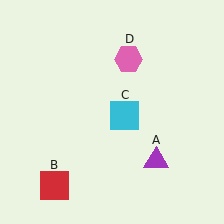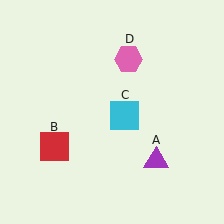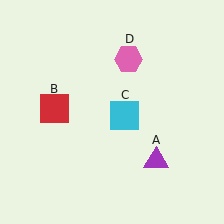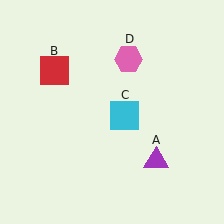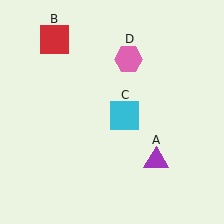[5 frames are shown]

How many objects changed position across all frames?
1 object changed position: red square (object B).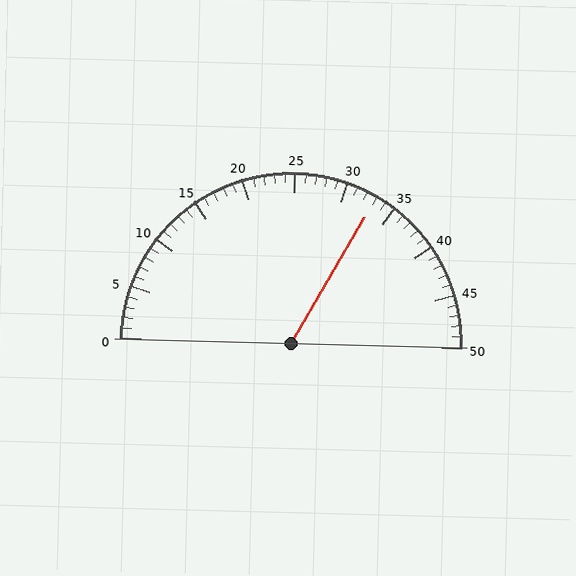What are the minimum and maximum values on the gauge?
The gauge ranges from 0 to 50.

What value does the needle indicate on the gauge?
The needle indicates approximately 33.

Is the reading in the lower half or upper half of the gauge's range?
The reading is in the upper half of the range (0 to 50).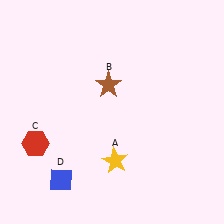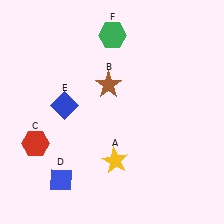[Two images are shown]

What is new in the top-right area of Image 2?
A green hexagon (F) was added in the top-right area of Image 2.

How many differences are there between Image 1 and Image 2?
There are 2 differences between the two images.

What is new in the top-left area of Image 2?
A blue diamond (E) was added in the top-left area of Image 2.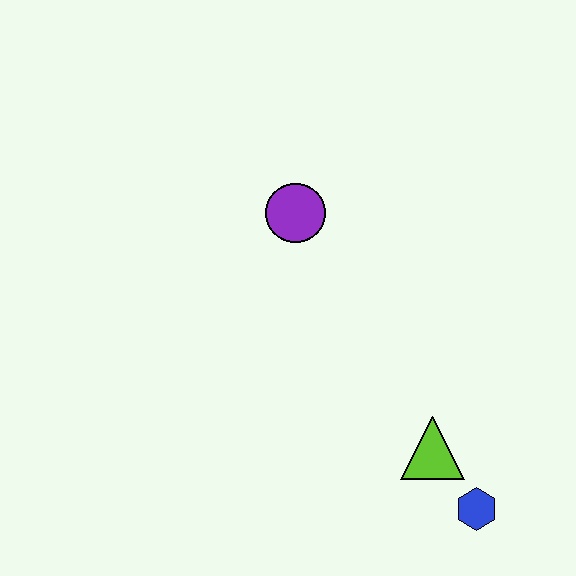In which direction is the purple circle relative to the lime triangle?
The purple circle is above the lime triangle.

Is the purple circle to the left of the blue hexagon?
Yes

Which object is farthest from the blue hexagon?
The purple circle is farthest from the blue hexagon.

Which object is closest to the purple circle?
The lime triangle is closest to the purple circle.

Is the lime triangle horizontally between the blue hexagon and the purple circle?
Yes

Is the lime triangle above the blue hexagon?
Yes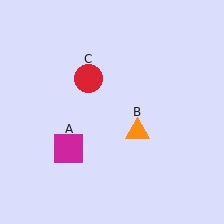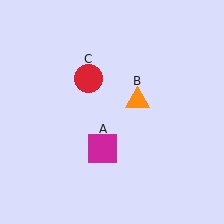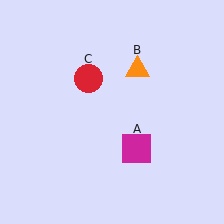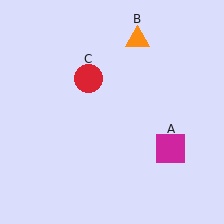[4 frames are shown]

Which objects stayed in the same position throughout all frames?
Red circle (object C) remained stationary.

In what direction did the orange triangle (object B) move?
The orange triangle (object B) moved up.